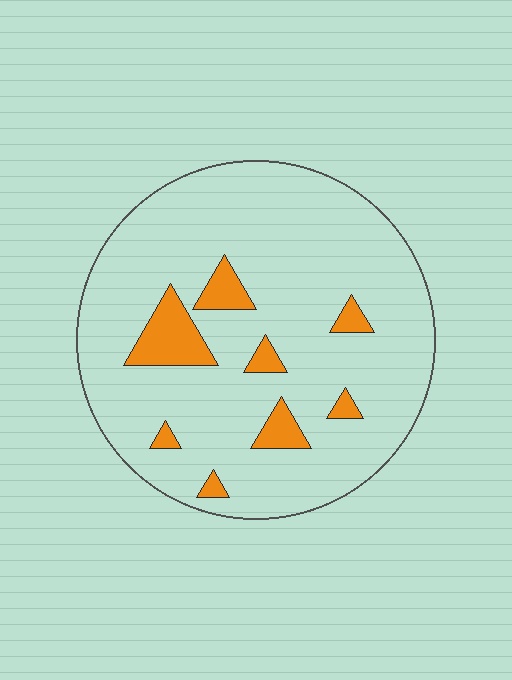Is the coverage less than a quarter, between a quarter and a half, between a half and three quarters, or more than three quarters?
Less than a quarter.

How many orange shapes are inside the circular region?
8.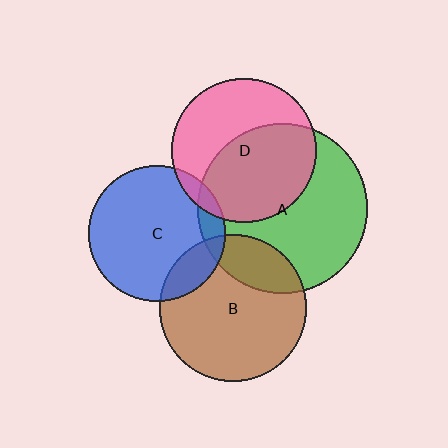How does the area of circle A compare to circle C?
Approximately 1.5 times.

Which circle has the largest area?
Circle A (green).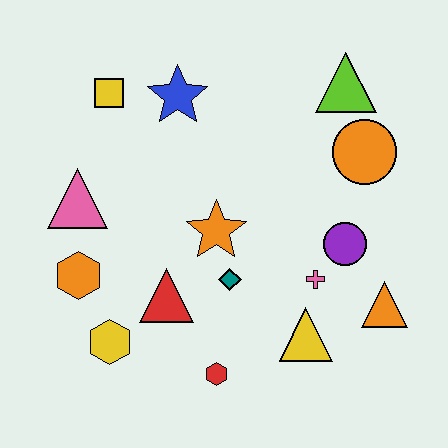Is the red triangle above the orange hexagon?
No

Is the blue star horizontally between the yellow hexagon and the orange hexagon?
No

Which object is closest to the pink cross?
The purple circle is closest to the pink cross.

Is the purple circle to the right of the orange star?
Yes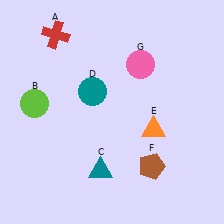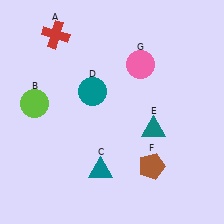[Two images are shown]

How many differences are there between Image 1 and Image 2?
There is 1 difference between the two images.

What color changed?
The triangle (E) changed from orange in Image 1 to teal in Image 2.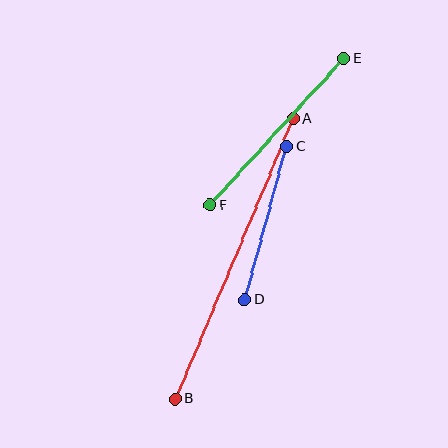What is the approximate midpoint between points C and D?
The midpoint is at approximately (266, 223) pixels.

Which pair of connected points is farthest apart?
Points A and B are farthest apart.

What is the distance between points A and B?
The distance is approximately 304 pixels.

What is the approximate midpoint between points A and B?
The midpoint is at approximately (234, 259) pixels.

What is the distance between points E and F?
The distance is approximately 198 pixels.